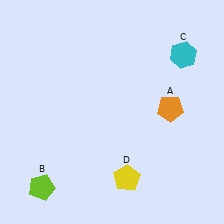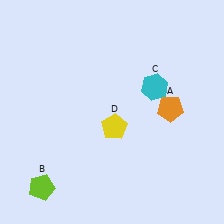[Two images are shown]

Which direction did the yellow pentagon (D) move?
The yellow pentagon (D) moved up.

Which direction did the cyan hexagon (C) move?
The cyan hexagon (C) moved down.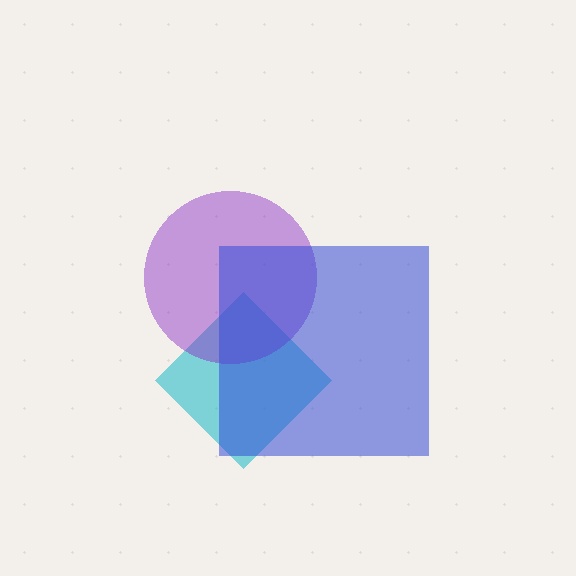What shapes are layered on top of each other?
The layered shapes are: a cyan diamond, a purple circle, a blue square.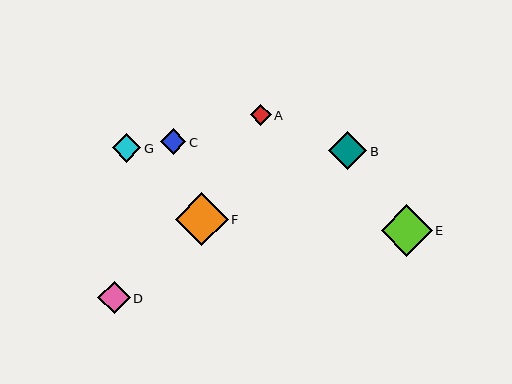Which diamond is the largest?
Diamond F is the largest with a size of approximately 53 pixels.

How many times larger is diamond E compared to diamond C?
Diamond E is approximately 2.0 times the size of diamond C.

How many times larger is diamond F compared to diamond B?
Diamond F is approximately 1.4 times the size of diamond B.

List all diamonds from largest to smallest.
From largest to smallest: F, E, B, D, G, C, A.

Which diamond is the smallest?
Diamond A is the smallest with a size of approximately 21 pixels.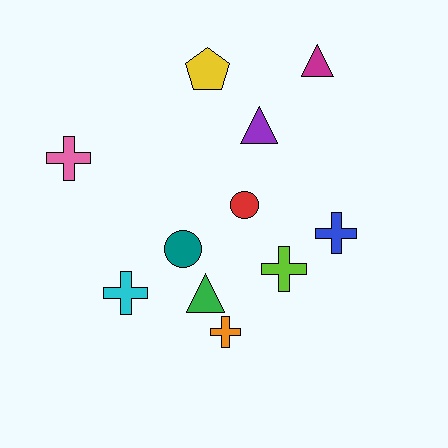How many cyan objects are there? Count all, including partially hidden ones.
There is 1 cyan object.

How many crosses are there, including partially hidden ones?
There are 5 crosses.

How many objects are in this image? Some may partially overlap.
There are 11 objects.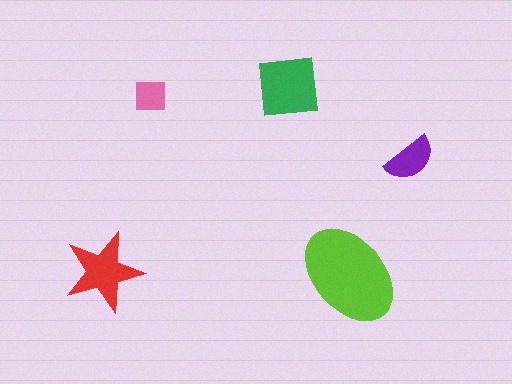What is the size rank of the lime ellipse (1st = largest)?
1st.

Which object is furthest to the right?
The purple semicircle is rightmost.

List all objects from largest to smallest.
The lime ellipse, the green square, the red star, the purple semicircle, the pink square.